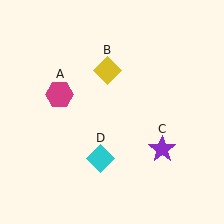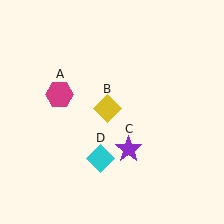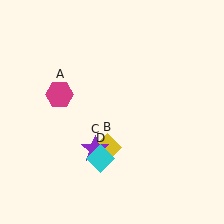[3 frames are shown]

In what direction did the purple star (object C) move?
The purple star (object C) moved left.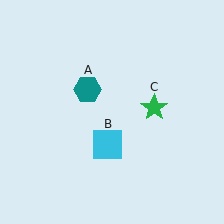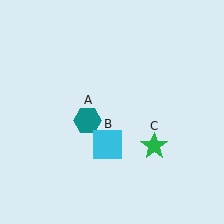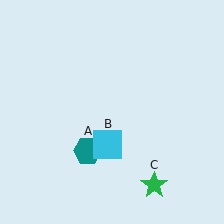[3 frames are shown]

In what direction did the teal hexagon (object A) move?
The teal hexagon (object A) moved down.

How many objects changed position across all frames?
2 objects changed position: teal hexagon (object A), green star (object C).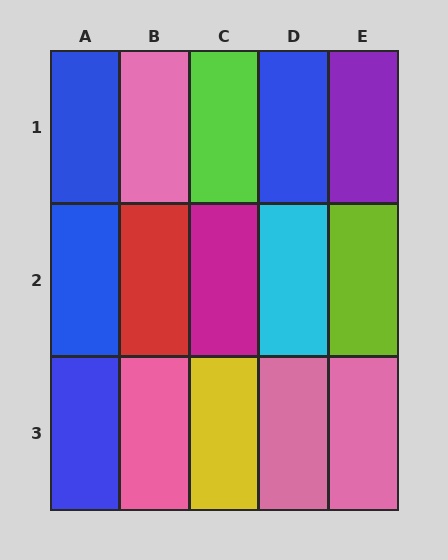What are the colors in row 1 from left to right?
Blue, pink, lime, blue, purple.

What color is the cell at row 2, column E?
Lime.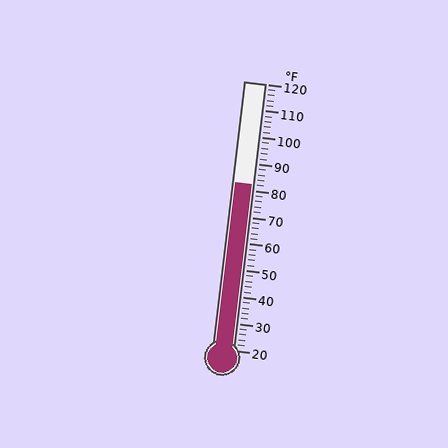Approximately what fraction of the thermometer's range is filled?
The thermometer is filled to approximately 60% of its range.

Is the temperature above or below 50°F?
The temperature is above 50°F.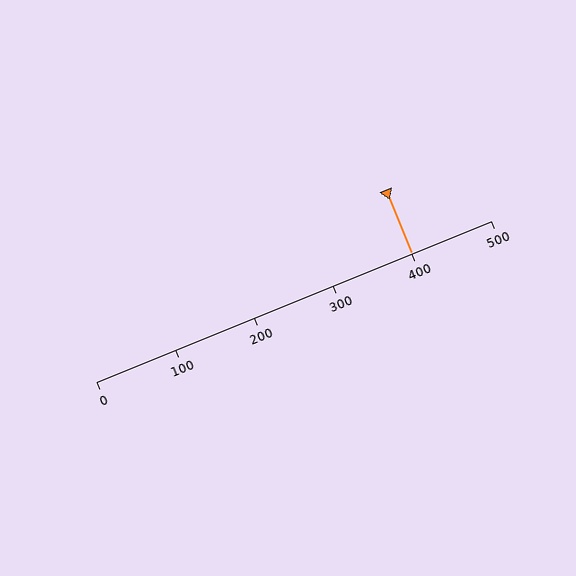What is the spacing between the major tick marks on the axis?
The major ticks are spaced 100 apart.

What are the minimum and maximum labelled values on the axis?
The axis runs from 0 to 500.